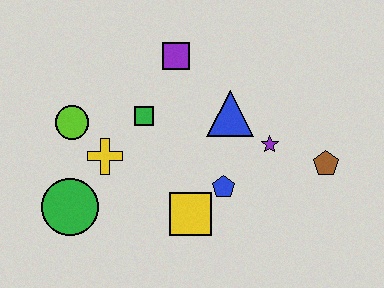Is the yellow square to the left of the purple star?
Yes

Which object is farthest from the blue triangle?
The green circle is farthest from the blue triangle.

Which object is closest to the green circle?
The yellow cross is closest to the green circle.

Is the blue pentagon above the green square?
No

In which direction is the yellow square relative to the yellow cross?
The yellow square is to the right of the yellow cross.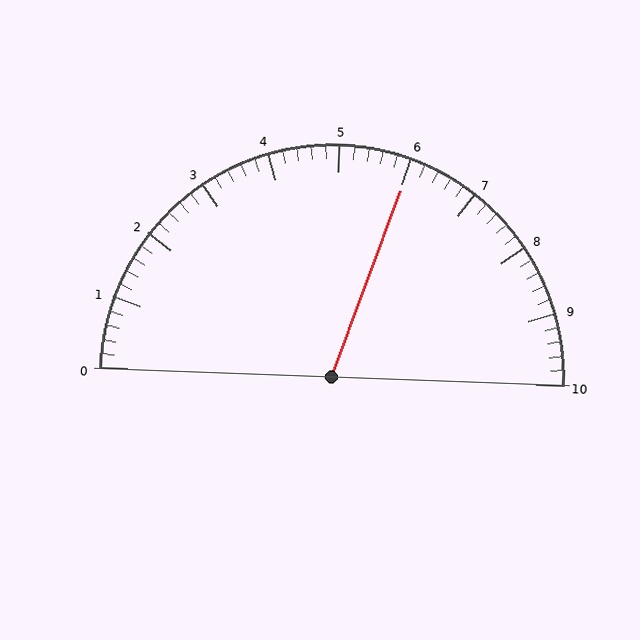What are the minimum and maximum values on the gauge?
The gauge ranges from 0 to 10.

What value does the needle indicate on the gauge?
The needle indicates approximately 6.0.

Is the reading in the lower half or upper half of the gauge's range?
The reading is in the upper half of the range (0 to 10).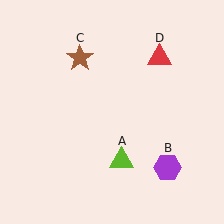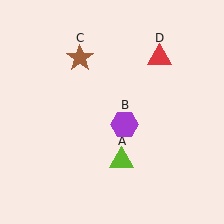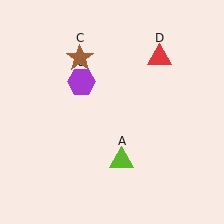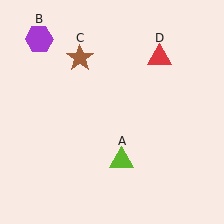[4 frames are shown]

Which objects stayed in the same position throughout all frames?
Lime triangle (object A) and brown star (object C) and red triangle (object D) remained stationary.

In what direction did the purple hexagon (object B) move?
The purple hexagon (object B) moved up and to the left.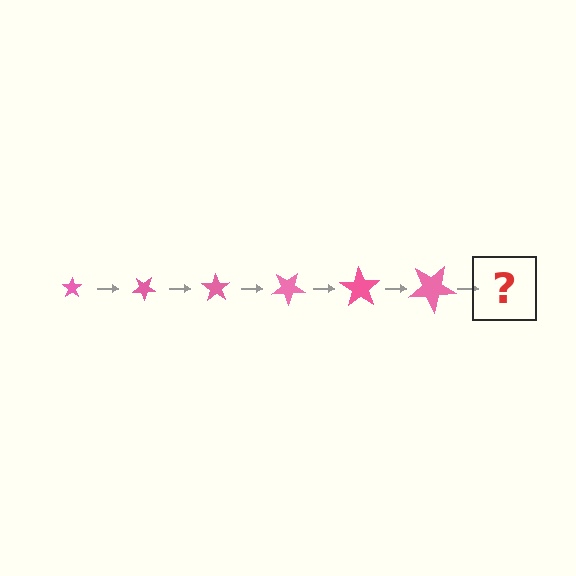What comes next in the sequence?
The next element should be a star, larger than the previous one and rotated 210 degrees from the start.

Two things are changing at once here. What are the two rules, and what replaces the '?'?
The two rules are that the star grows larger each step and it rotates 35 degrees each step. The '?' should be a star, larger than the previous one and rotated 210 degrees from the start.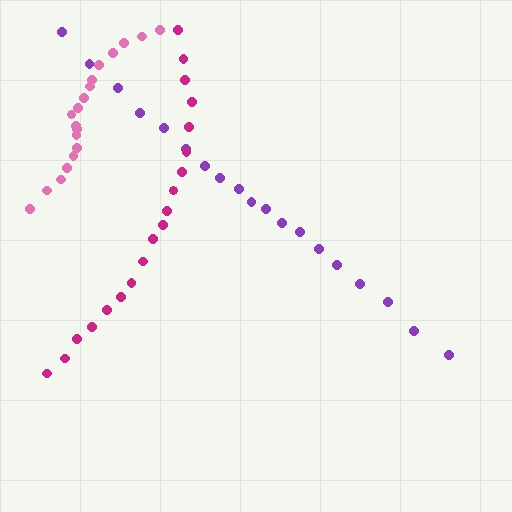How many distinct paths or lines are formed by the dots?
There are 3 distinct paths.